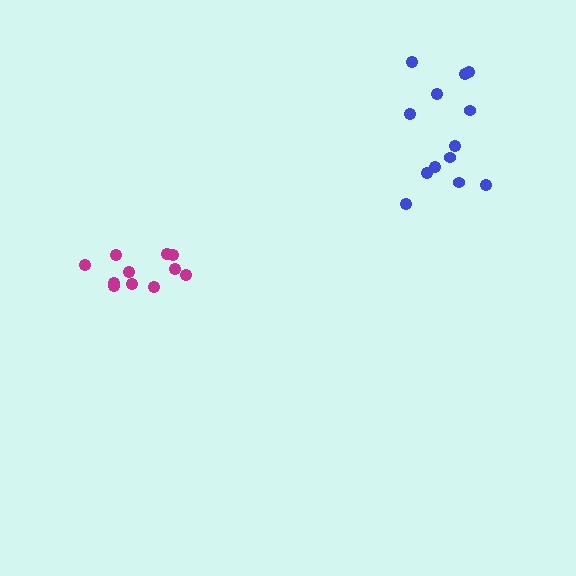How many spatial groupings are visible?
There are 2 spatial groupings.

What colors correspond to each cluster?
The clusters are colored: magenta, blue.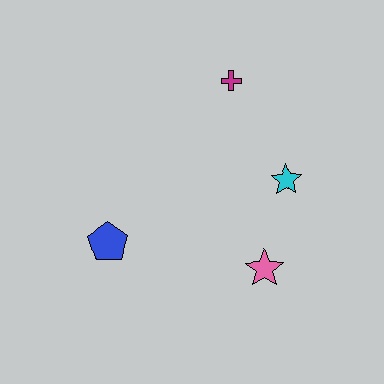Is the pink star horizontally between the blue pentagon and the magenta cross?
No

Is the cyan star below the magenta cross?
Yes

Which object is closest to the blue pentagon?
The pink star is closest to the blue pentagon.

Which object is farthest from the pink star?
The magenta cross is farthest from the pink star.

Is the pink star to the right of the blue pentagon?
Yes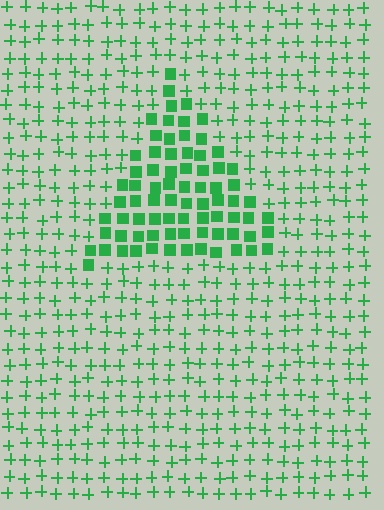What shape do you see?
I see a triangle.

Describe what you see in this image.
The image is filled with small green elements arranged in a uniform grid. A triangle-shaped region contains squares, while the surrounding area contains plus signs. The boundary is defined purely by the change in element shape.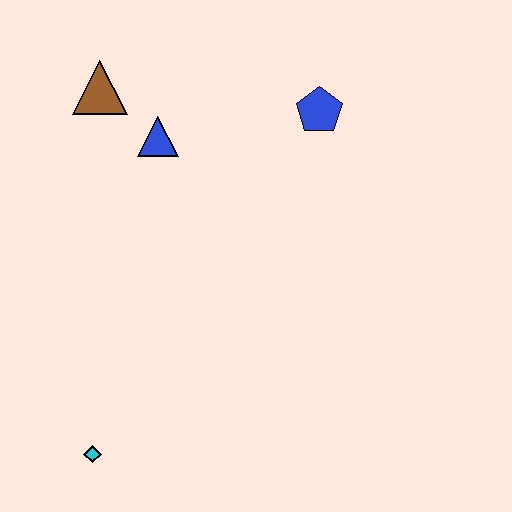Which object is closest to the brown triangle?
The blue triangle is closest to the brown triangle.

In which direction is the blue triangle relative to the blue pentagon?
The blue triangle is to the left of the blue pentagon.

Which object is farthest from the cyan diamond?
The blue pentagon is farthest from the cyan diamond.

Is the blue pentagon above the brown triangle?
No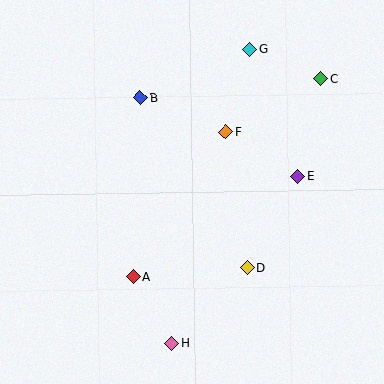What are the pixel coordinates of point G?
Point G is at (249, 49).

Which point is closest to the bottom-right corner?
Point D is closest to the bottom-right corner.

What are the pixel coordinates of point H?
Point H is at (172, 344).